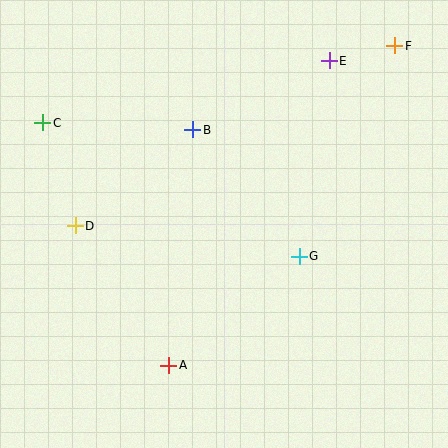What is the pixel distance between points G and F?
The distance between G and F is 231 pixels.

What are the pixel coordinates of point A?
Point A is at (169, 365).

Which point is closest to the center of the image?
Point G at (299, 256) is closest to the center.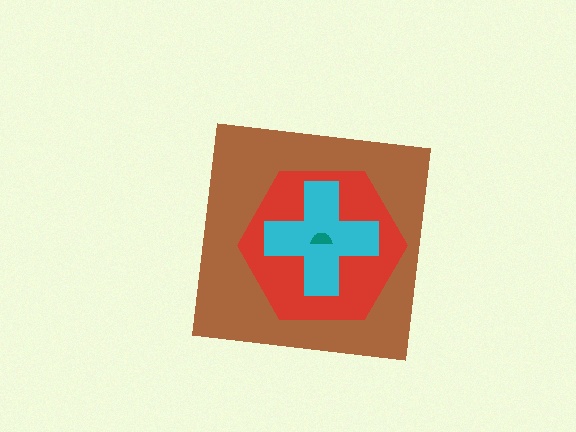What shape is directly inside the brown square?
The red hexagon.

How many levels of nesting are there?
4.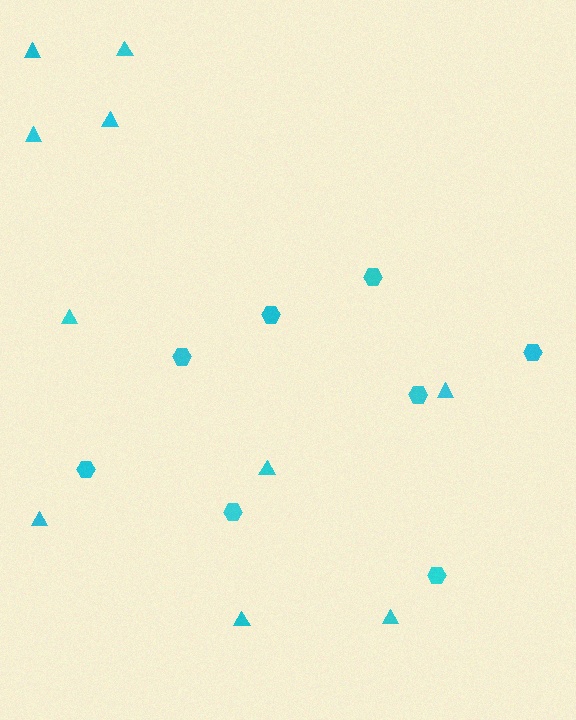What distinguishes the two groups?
There are 2 groups: one group of triangles (10) and one group of hexagons (8).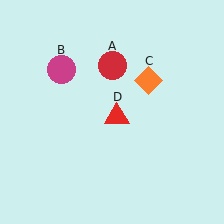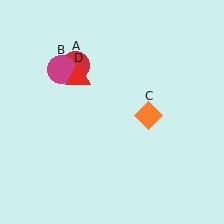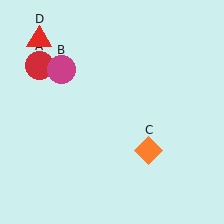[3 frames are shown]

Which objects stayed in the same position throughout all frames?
Magenta circle (object B) remained stationary.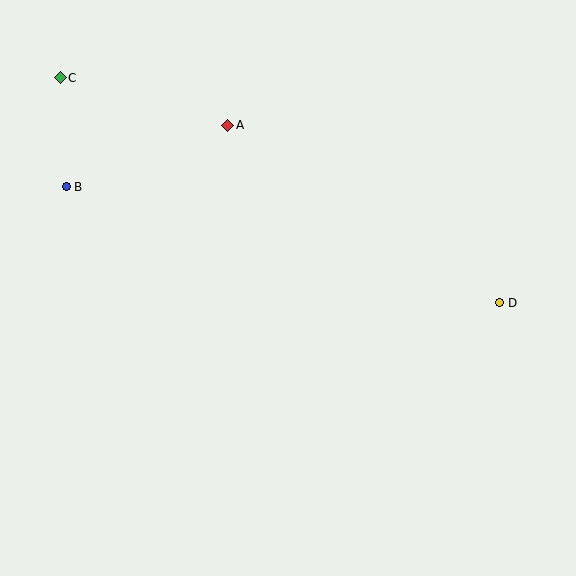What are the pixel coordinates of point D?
Point D is at (500, 303).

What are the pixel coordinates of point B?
Point B is at (66, 187).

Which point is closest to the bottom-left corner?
Point B is closest to the bottom-left corner.